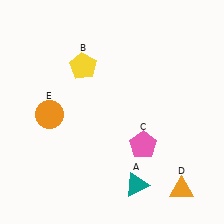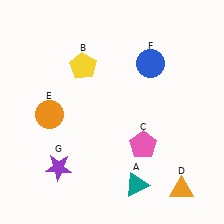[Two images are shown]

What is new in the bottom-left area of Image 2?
A purple star (G) was added in the bottom-left area of Image 2.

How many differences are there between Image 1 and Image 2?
There are 2 differences between the two images.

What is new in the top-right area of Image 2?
A blue circle (F) was added in the top-right area of Image 2.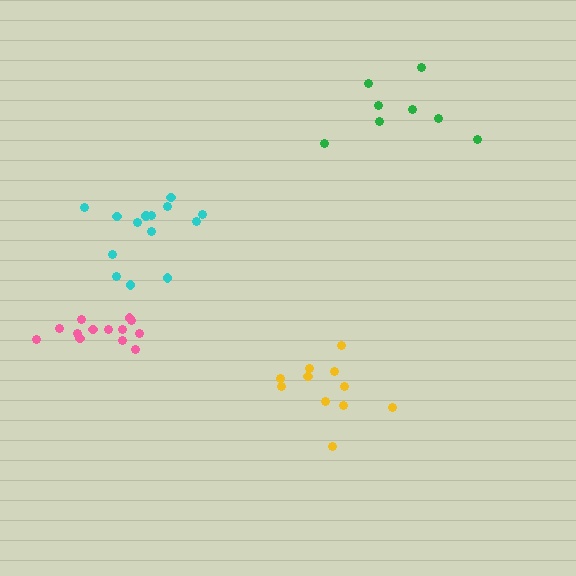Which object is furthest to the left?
The pink cluster is leftmost.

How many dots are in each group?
Group 1: 14 dots, Group 2: 11 dots, Group 3: 13 dots, Group 4: 8 dots (46 total).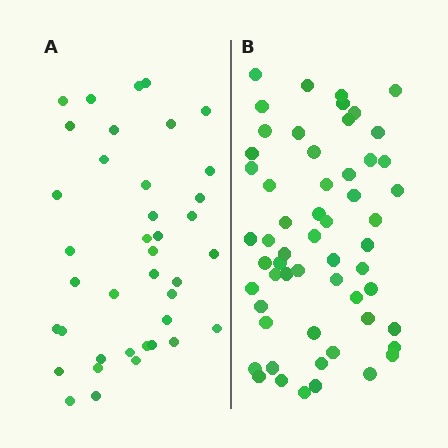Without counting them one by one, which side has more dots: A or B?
Region B (the right region) has more dots.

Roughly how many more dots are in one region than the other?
Region B has approximately 20 more dots than region A.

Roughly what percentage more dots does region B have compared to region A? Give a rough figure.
About 45% more.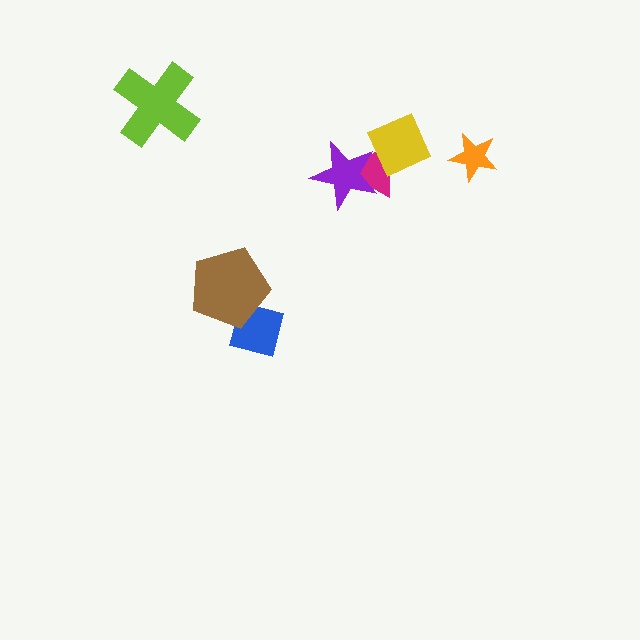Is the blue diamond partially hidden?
Yes, it is partially covered by another shape.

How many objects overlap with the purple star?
2 objects overlap with the purple star.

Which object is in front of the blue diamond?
The brown pentagon is in front of the blue diamond.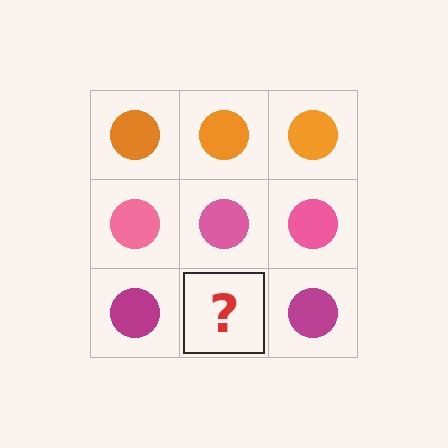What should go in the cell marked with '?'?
The missing cell should contain a magenta circle.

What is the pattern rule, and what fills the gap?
The rule is that each row has a consistent color. The gap should be filled with a magenta circle.